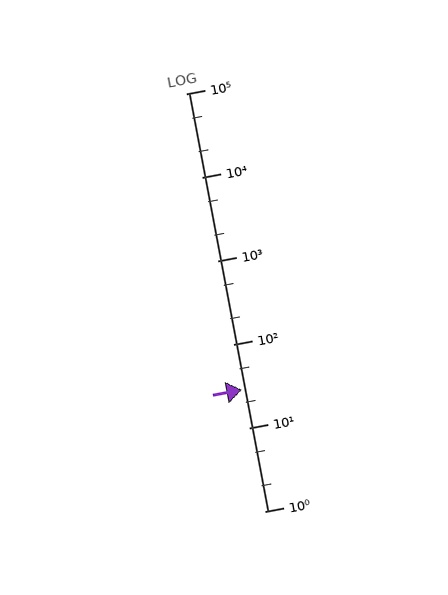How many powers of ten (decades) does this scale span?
The scale spans 5 decades, from 1 to 100000.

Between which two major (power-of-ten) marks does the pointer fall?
The pointer is between 10 and 100.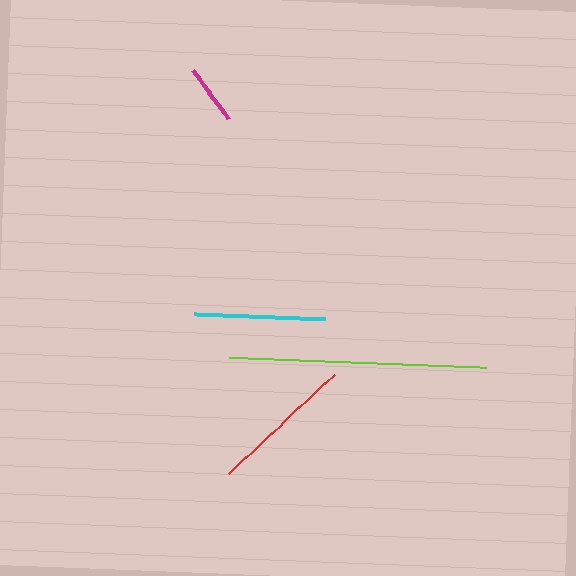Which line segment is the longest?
The lime line is the longest at approximately 258 pixels.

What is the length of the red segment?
The red segment is approximately 145 pixels long.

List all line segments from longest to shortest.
From longest to shortest: lime, red, cyan, magenta.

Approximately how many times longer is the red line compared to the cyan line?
The red line is approximately 1.1 times the length of the cyan line.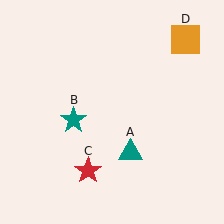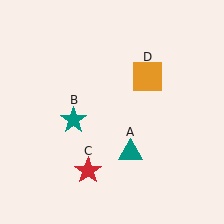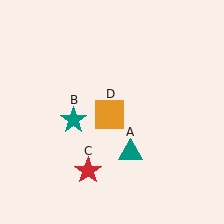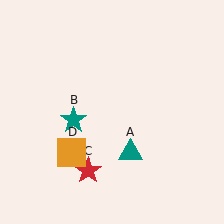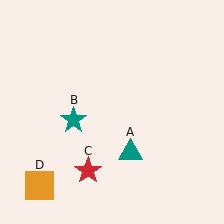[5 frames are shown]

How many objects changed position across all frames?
1 object changed position: orange square (object D).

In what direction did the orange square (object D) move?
The orange square (object D) moved down and to the left.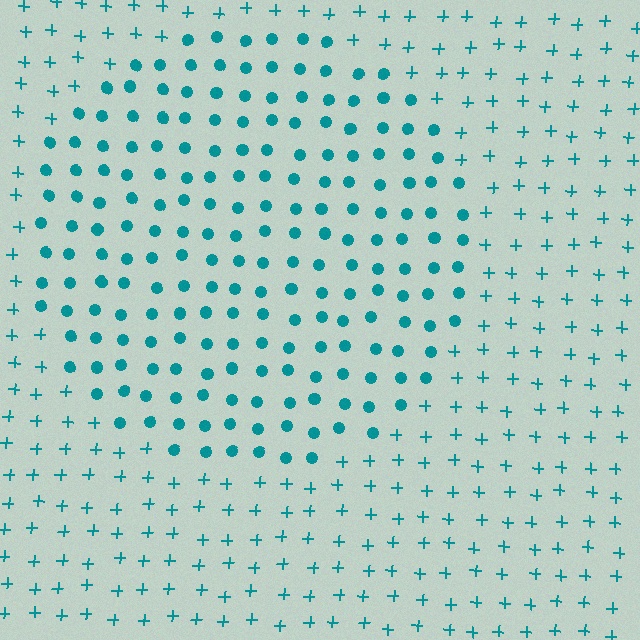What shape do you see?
I see a circle.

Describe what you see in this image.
The image is filled with small teal elements arranged in a uniform grid. A circle-shaped region contains circles, while the surrounding area contains plus signs. The boundary is defined purely by the change in element shape.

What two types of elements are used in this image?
The image uses circles inside the circle region and plus signs outside it.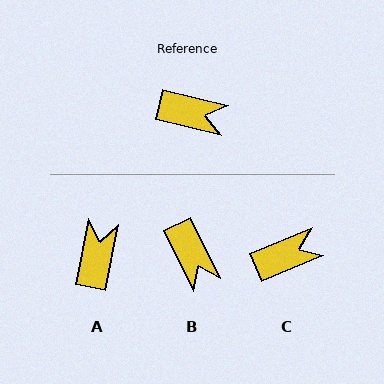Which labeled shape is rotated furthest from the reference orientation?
A, about 93 degrees away.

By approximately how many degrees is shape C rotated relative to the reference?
Approximately 37 degrees counter-clockwise.